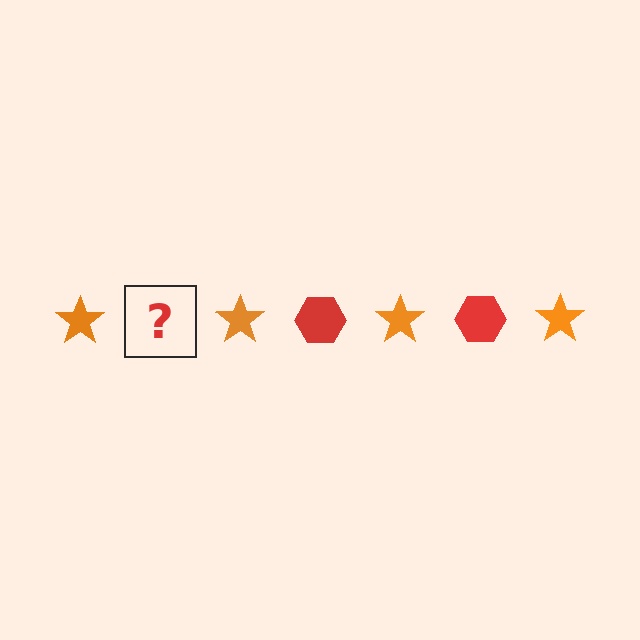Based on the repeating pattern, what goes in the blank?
The blank should be a red hexagon.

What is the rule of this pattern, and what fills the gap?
The rule is that the pattern alternates between orange star and red hexagon. The gap should be filled with a red hexagon.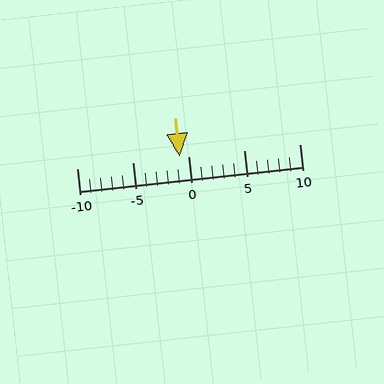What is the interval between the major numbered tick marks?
The major tick marks are spaced 5 units apart.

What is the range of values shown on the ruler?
The ruler shows values from -10 to 10.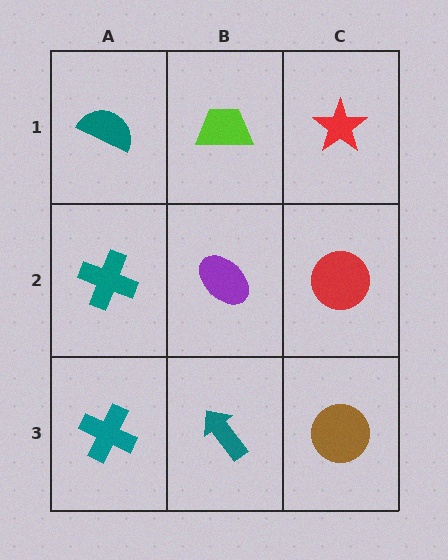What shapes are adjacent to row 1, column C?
A red circle (row 2, column C), a lime trapezoid (row 1, column B).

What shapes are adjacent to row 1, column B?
A purple ellipse (row 2, column B), a teal semicircle (row 1, column A), a red star (row 1, column C).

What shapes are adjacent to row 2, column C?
A red star (row 1, column C), a brown circle (row 3, column C), a purple ellipse (row 2, column B).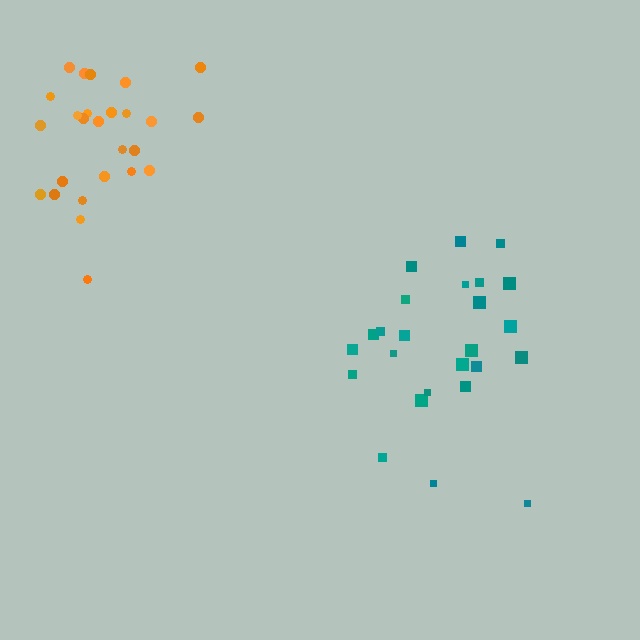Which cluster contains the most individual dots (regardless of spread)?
Orange (27).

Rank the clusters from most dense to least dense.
orange, teal.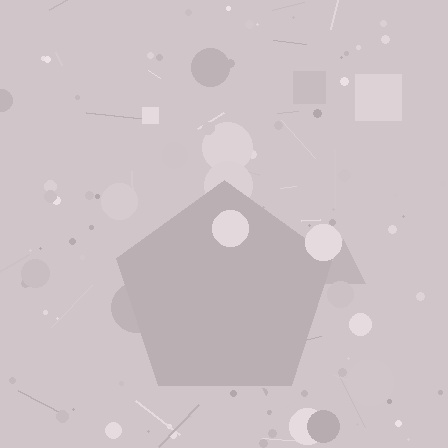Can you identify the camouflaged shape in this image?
The camouflaged shape is a pentagon.